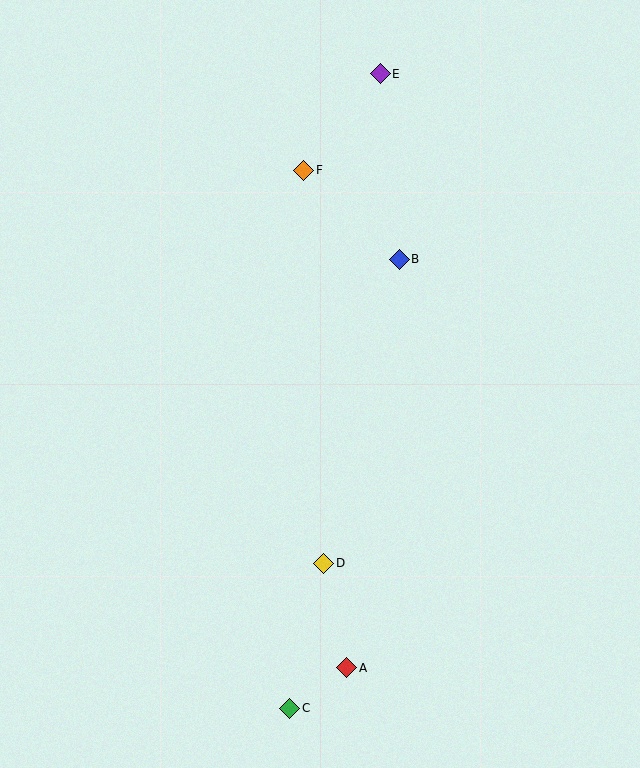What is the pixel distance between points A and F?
The distance between A and F is 499 pixels.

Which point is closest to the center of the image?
Point B at (399, 259) is closest to the center.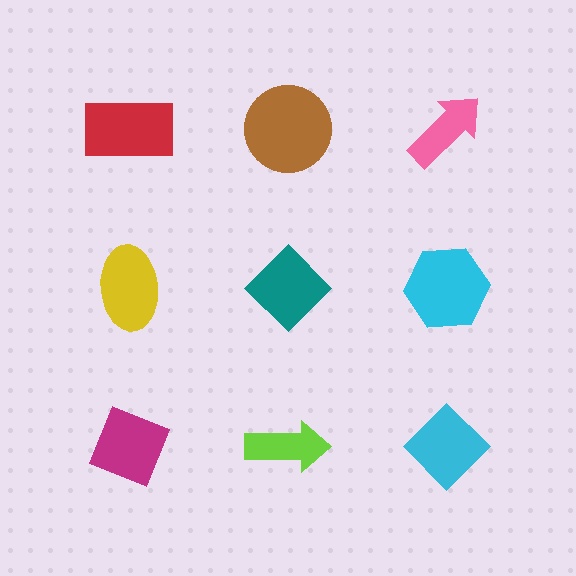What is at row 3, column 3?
A cyan diamond.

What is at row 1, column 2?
A brown circle.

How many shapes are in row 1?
3 shapes.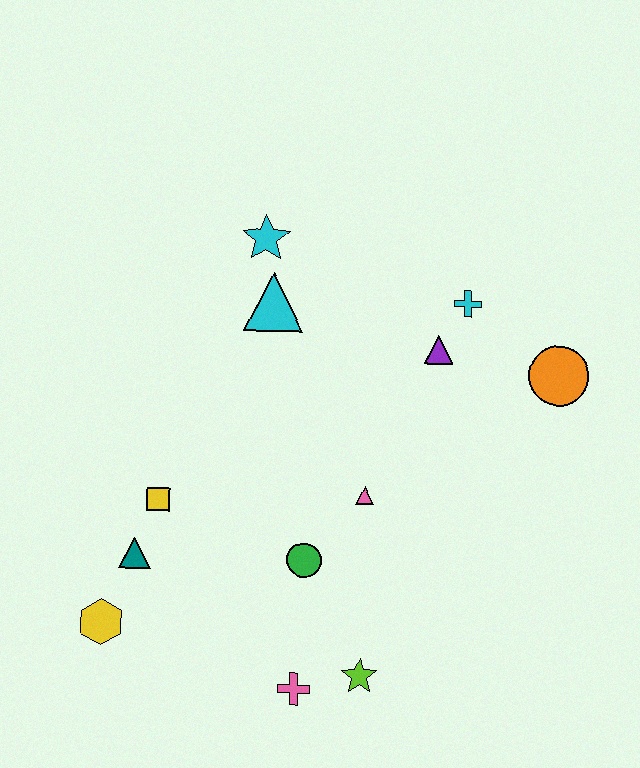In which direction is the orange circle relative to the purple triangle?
The orange circle is to the right of the purple triangle.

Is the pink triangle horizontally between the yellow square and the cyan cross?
Yes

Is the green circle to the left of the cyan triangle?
No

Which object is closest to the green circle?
The pink triangle is closest to the green circle.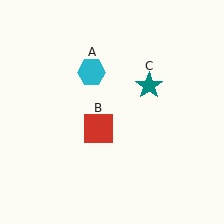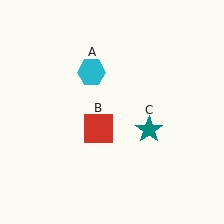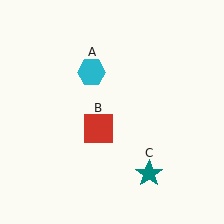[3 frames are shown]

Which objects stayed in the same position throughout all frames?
Cyan hexagon (object A) and red square (object B) remained stationary.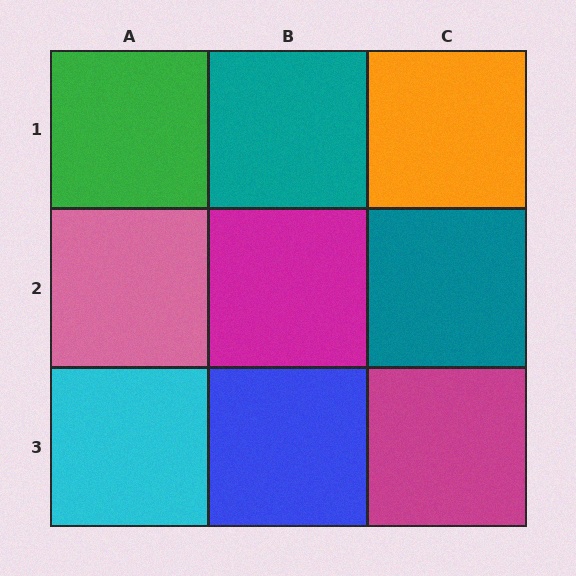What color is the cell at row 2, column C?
Teal.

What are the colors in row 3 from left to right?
Cyan, blue, magenta.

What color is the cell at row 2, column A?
Pink.